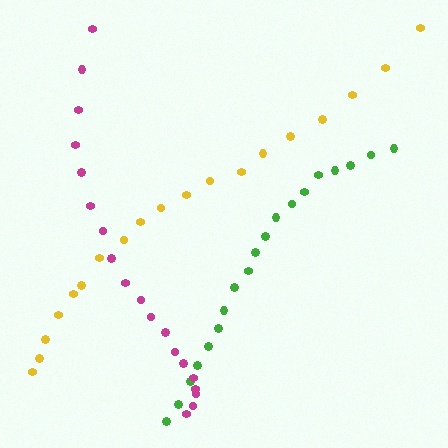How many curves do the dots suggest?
There are 3 distinct paths.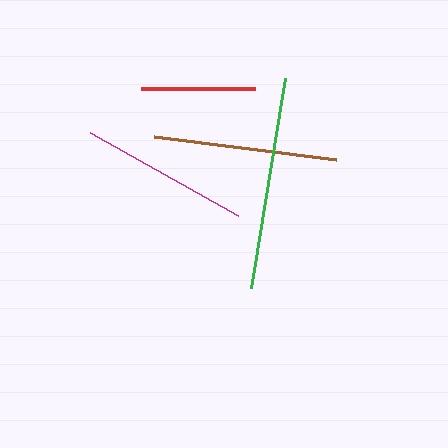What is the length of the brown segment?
The brown segment is approximately 184 pixels long.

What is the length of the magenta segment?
The magenta segment is approximately 169 pixels long.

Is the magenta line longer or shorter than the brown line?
The brown line is longer than the magenta line.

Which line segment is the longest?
The green line is the longest at approximately 213 pixels.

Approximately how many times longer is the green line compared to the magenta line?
The green line is approximately 1.3 times the length of the magenta line.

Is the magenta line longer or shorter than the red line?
The magenta line is longer than the red line.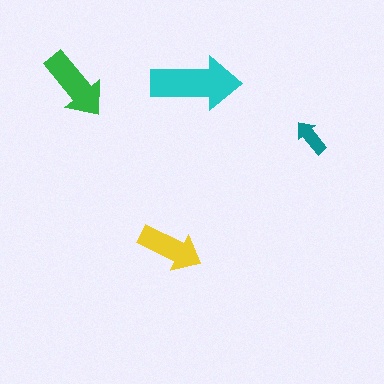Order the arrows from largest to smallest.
the cyan one, the green one, the yellow one, the teal one.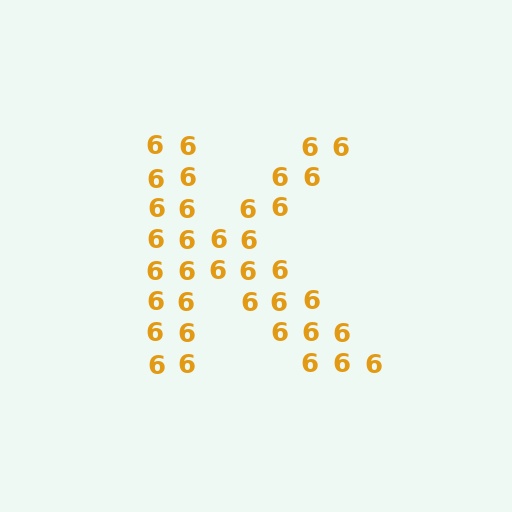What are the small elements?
The small elements are digit 6's.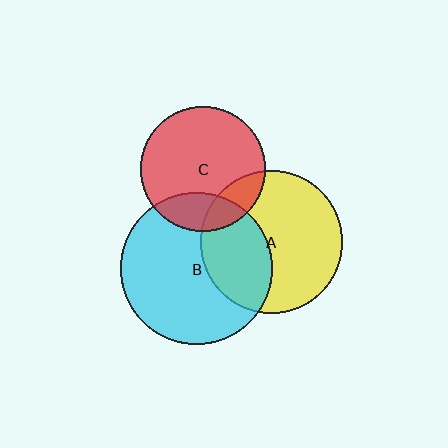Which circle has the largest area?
Circle B (cyan).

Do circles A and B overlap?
Yes.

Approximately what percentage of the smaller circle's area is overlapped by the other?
Approximately 35%.